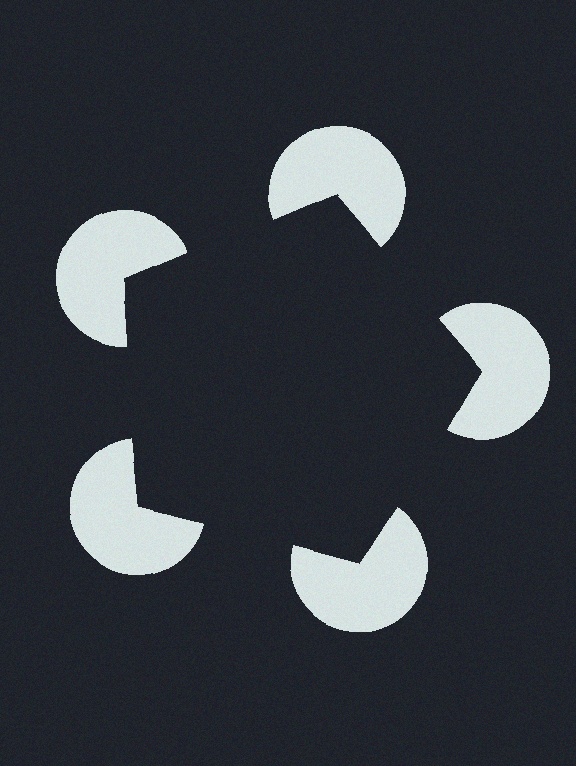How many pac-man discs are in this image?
There are 5 — one at each vertex of the illusory pentagon.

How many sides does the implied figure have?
5 sides.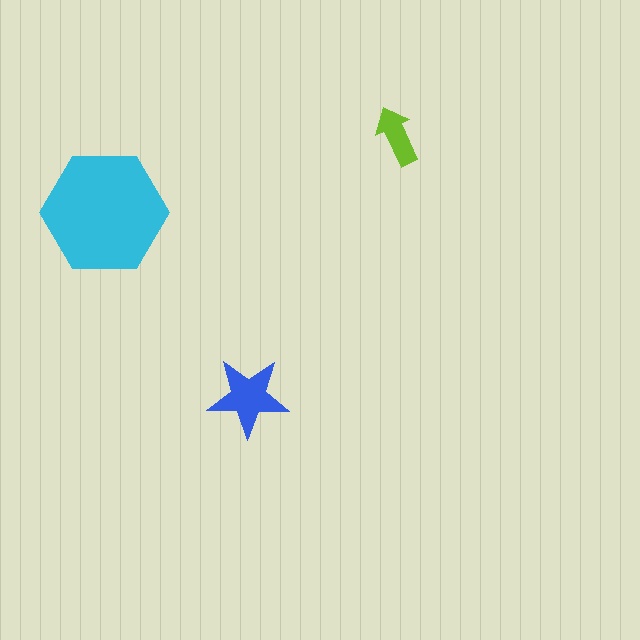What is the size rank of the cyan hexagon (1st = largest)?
1st.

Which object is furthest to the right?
The lime arrow is rightmost.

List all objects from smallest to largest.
The lime arrow, the blue star, the cyan hexagon.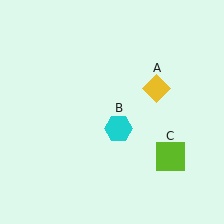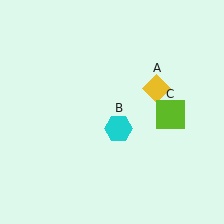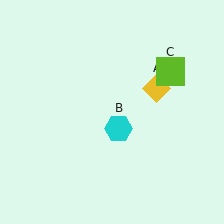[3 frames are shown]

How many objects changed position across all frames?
1 object changed position: lime square (object C).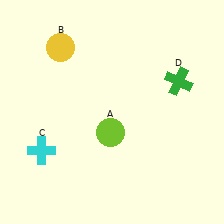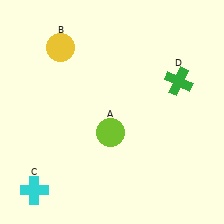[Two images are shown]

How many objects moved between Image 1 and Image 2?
1 object moved between the two images.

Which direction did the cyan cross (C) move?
The cyan cross (C) moved down.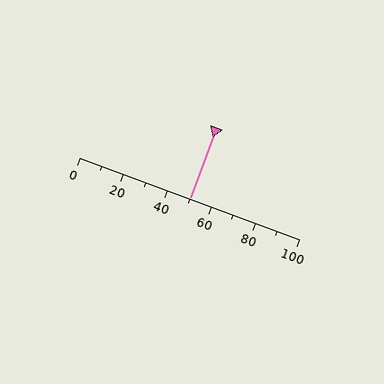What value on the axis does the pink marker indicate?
The marker indicates approximately 50.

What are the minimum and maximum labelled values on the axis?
The axis runs from 0 to 100.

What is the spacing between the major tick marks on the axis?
The major ticks are spaced 20 apart.